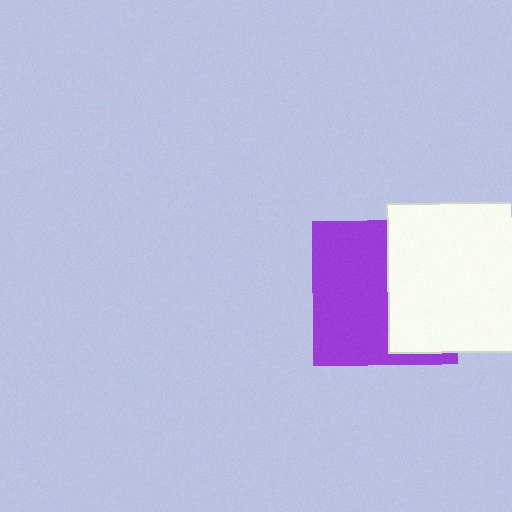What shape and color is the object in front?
The object in front is a white rectangle.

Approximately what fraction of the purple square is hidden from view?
Roughly 44% of the purple square is hidden behind the white rectangle.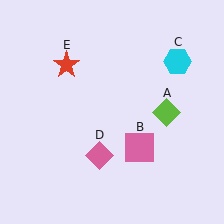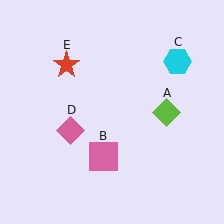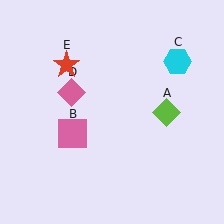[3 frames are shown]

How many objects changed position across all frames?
2 objects changed position: pink square (object B), pink diamond (object D).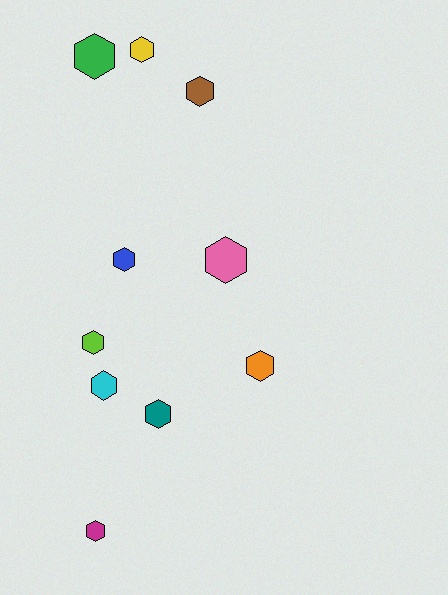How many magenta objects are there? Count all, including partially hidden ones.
There is 1 magenta object.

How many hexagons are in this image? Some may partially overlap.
There are 10 hexagons.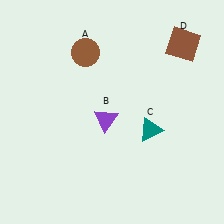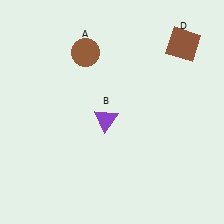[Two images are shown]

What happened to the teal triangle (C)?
The teal triangle (C) was removed in Image 2. It was in the bottom-right area of Image 1.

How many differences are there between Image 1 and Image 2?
There is 1 difference between the two images.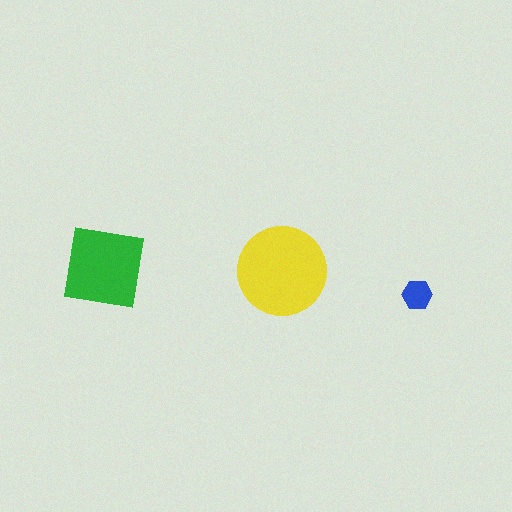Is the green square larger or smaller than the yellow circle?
Smaller.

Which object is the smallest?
The blue hexagon.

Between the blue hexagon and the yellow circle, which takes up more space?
The yellow circle.